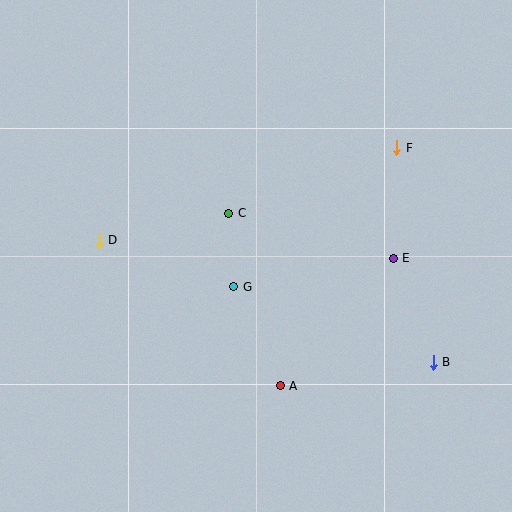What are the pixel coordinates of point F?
Point F is at (397, 148).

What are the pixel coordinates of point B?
Point B is at (433, 362).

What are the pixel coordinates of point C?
Point C is at (229, 213).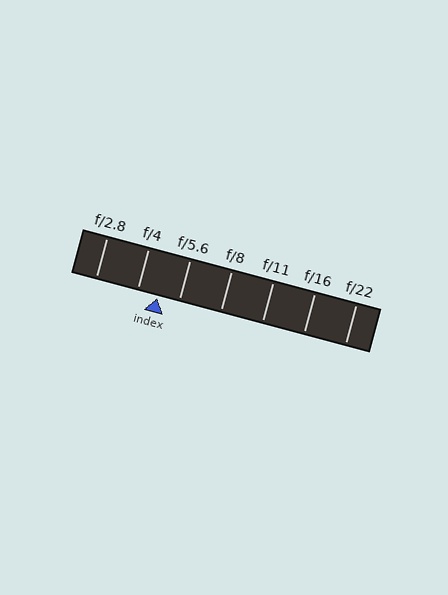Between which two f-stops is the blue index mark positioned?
The index mark is between f/4 and f/5.6.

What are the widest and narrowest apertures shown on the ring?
The widest aperture shown is f/2.8 and the narrowest is f/22.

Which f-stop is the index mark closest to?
The index mark is closest to f/5.6.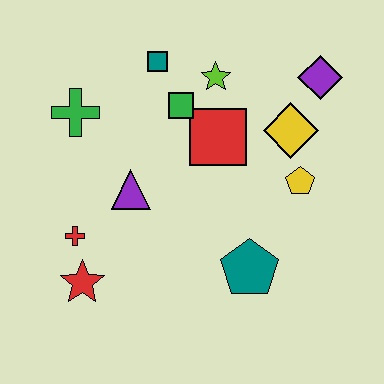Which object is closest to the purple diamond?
The yellow diamond is closest to the purple diamond.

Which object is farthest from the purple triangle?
The purple diamond is farthest from the purple triangle.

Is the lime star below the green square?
No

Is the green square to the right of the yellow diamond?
No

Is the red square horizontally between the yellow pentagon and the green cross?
Yes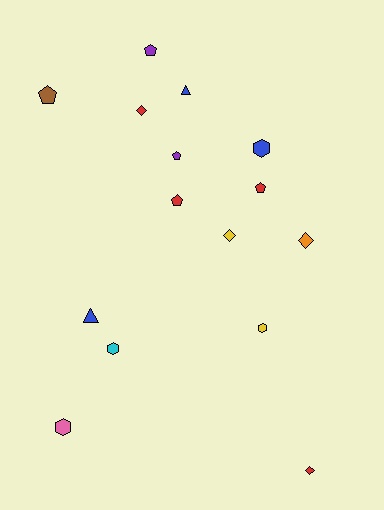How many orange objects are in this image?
There is 1 orange object.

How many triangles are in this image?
There are 2 triangles.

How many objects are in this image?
There are 15 objects.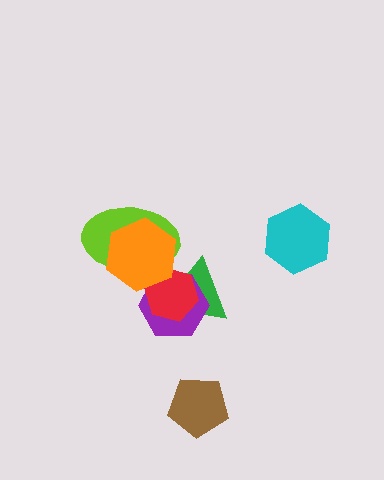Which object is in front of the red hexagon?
The orange hexagon is in front of the red hexagon.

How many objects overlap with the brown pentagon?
0 objects overlap with the brown pentagon.